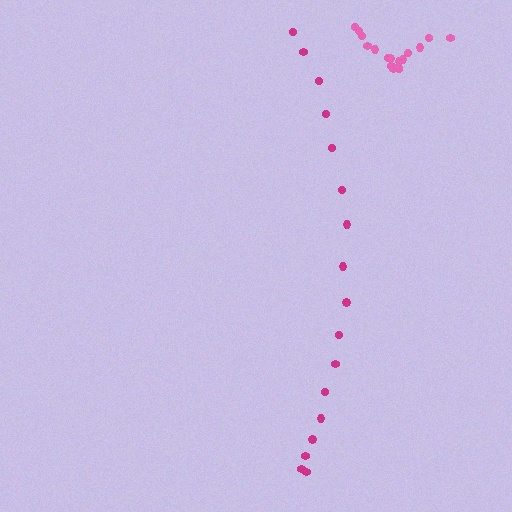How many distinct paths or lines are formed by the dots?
There are 2 distinct paths.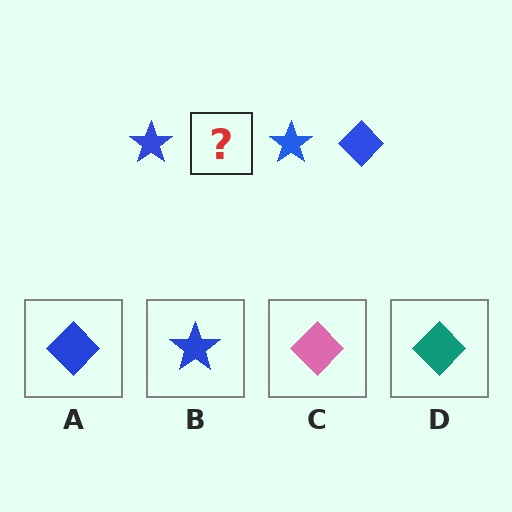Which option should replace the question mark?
Option A.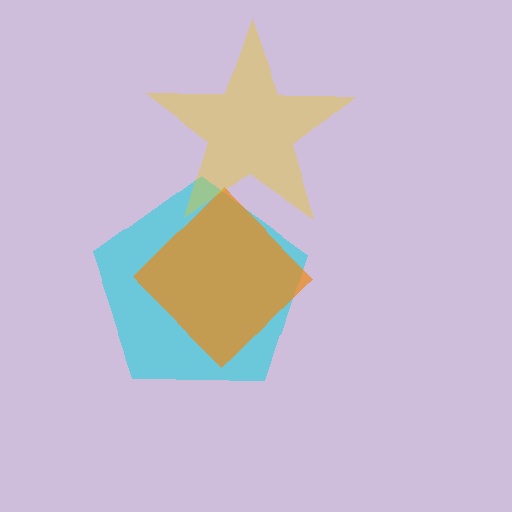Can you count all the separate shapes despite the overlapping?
Yes, there are 3 separate shapes.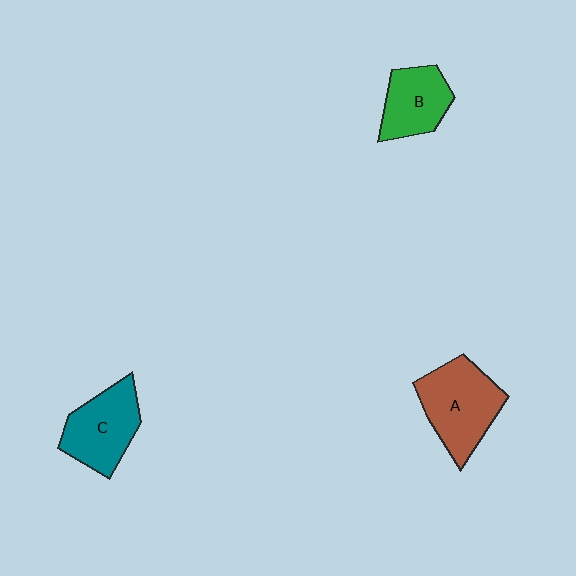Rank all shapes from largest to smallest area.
From largest to smallest: A (brown), C (teal), B (green).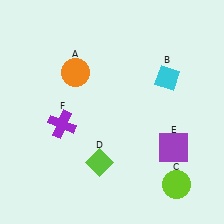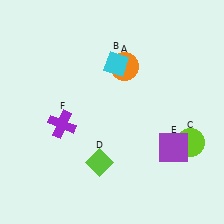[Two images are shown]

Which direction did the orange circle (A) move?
The orange circle (A) moved right.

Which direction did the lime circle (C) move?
The lime circle (C) moved up.